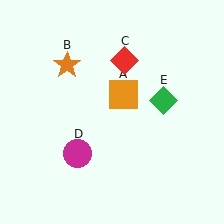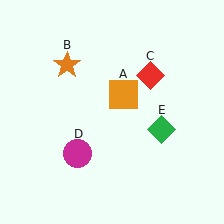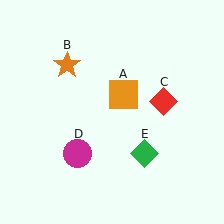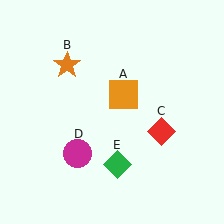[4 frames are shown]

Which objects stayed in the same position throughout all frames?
Orange square (object A) and orange star (object B) and magenta circle (object D) remained stationary.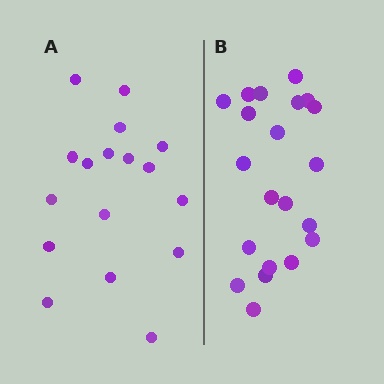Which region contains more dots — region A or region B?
Region B (the right region) has more dots.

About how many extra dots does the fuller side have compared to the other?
Region B has about 4 more dots than region A.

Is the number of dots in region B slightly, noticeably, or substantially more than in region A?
Region B has only slightly more — the two regions are fairly close. The ratio is roughly 1.2 to 1.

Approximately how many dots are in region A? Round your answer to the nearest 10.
About 20 dots. (The exact count is 17, which rounds to 20.)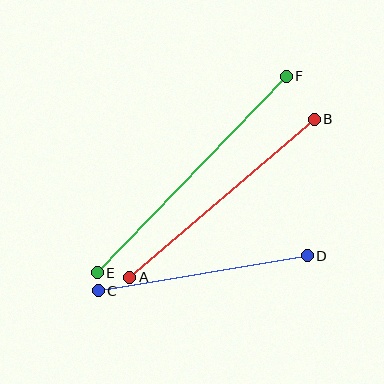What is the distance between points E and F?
The distance is approximately 272 pixels.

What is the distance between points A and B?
The distance is approximately 243 pixels.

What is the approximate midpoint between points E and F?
The midpoint is at approximately (192, 175) pixels.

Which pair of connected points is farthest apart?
Points E and F are farthest apart.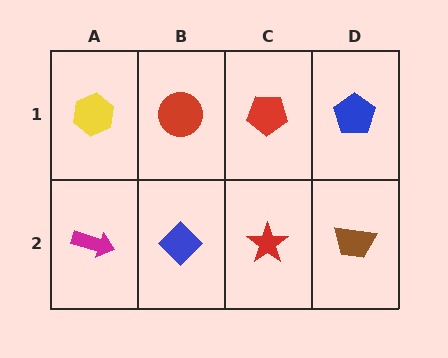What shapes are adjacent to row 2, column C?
A red pentagon (row 1, column C), a blue diamond (row 2, column B), a brown trapezoid (row 2, column D).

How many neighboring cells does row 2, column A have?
2.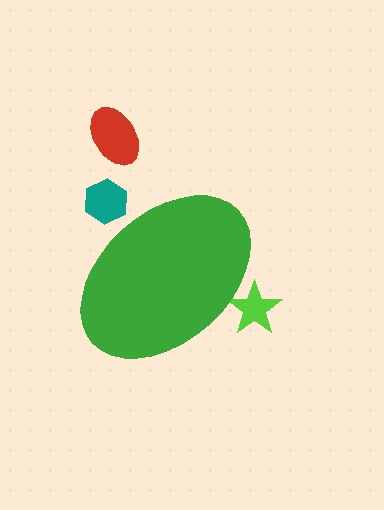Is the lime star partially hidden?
Yes, the lime star is partially hidden behind the green ellipse.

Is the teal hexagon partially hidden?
Yes, the teal hexagon is partially hidden behind the green ellipse.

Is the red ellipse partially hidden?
No, the red ellipse is fully visible.